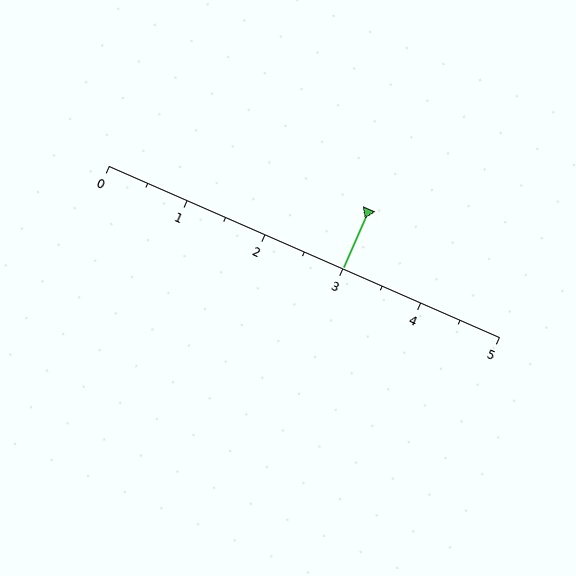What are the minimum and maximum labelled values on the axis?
The axis runs from 0 to 5.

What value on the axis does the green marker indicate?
The marker indicates approximately 3.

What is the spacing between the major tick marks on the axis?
The major ticks are spaced 1 apart.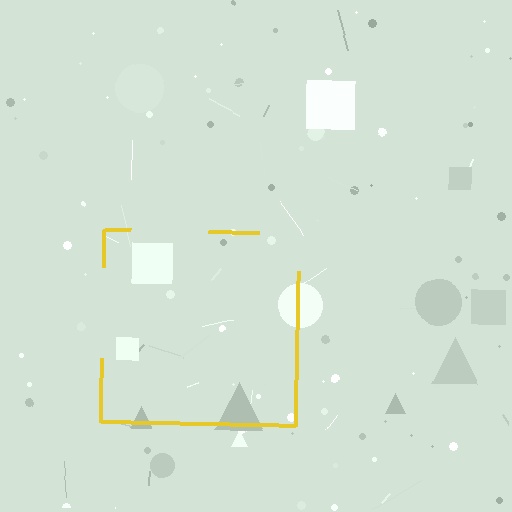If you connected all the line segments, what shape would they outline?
They would outline a square.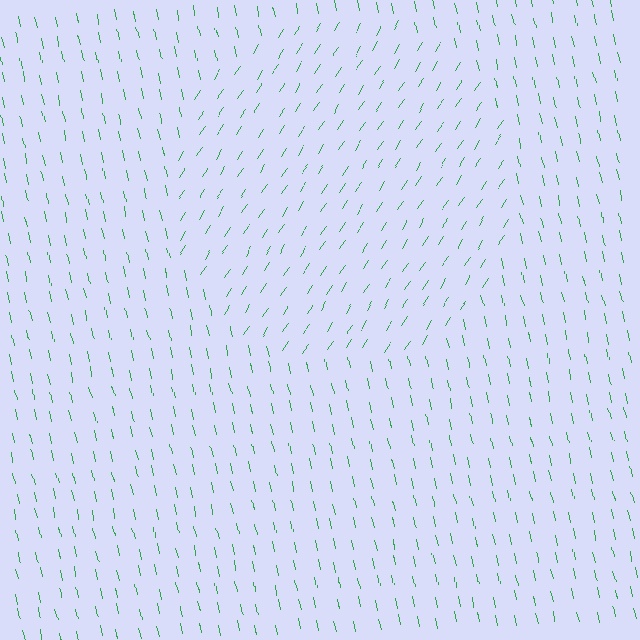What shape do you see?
I see a circle.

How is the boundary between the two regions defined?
The boundary is defined purely by a change in line orientation (approximately 45 degrees difference). All lines are the same color and thickness.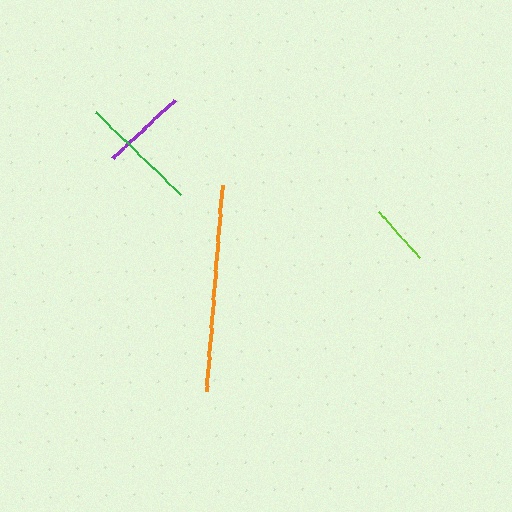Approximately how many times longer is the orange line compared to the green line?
The orange line is approximately 1.8 times the length of the green line.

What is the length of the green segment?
The green segment is approximately 117 pixels long.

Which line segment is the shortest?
The lime line is the shortest at approximately 63 pixels.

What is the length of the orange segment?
The orange segment is approximately 206 pixels long.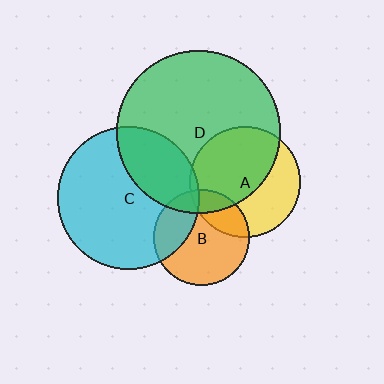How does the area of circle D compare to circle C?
Approximately 1.3 times.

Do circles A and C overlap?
Yes.